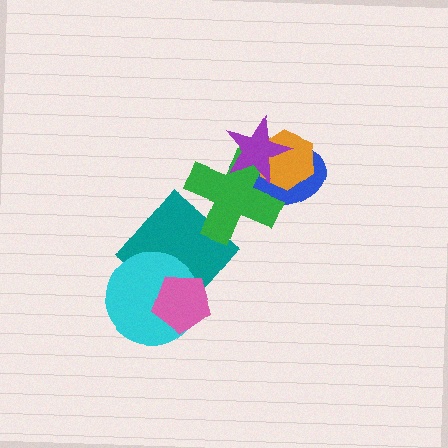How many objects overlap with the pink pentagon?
2 objects overlap with the pink pentagon.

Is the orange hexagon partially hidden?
Yes, it is partially covered by another shape.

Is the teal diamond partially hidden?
Yes, it is partially covered by another shape.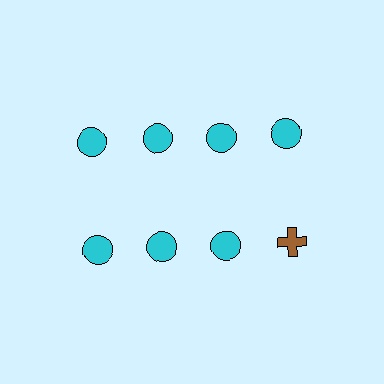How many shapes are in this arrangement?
There are 8 shapes arranged in a grid pattern.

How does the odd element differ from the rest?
It differs in both color (brown instead of cyan) and shape (cross instead of circle).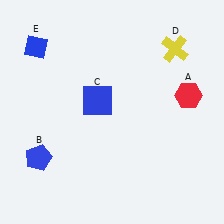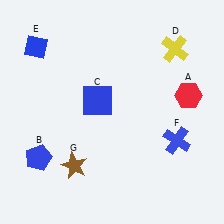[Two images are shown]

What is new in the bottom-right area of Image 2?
A blue cross (F) was added in the bottom-right area of Image 2.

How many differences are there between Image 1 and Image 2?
There are 2 differences between the two images.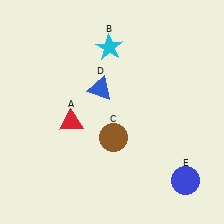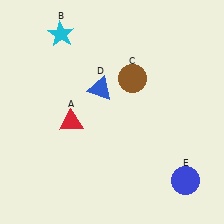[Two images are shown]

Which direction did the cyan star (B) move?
The cyan star (B) moved left.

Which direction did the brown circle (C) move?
The brown circle (C) moved up.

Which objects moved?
The objects that moved are: the cyan star (B), the brown circle (C).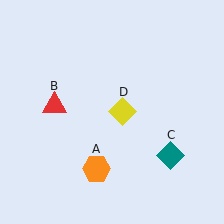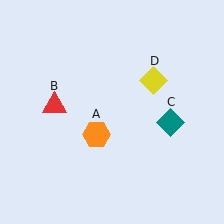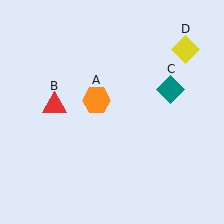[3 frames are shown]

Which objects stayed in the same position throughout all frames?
Red triangle (object B) remained stationary.